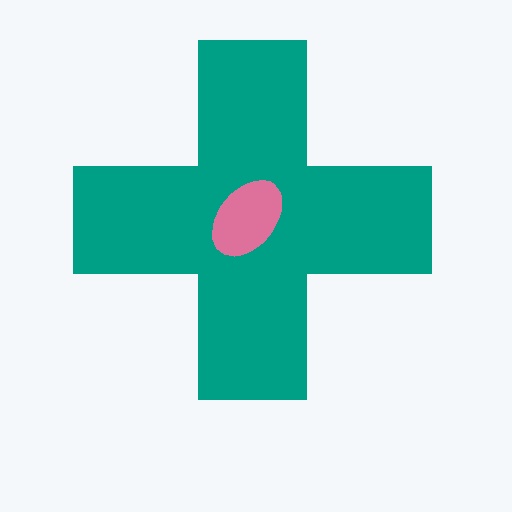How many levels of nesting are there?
2.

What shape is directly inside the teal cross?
The pink ellipse.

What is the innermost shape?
The pink ellipse.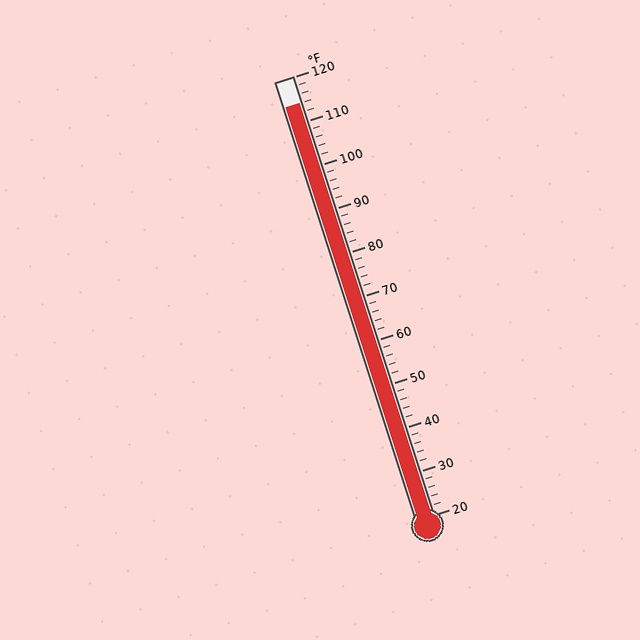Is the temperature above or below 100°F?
The temperature is above 100°F.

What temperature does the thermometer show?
The thermometer shows approximately 114°F.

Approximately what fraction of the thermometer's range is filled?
The thermometer is filled to approximately 95% of its range.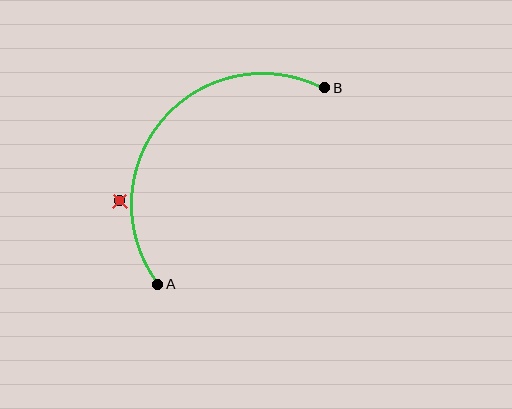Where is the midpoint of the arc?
The arc midpoint is the point on the curve farthest from the straight line joining A and B. It sits above and to the left of that line.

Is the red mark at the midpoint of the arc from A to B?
No — the red mark does not lie on the arc at all. It sits slightly outside the curve.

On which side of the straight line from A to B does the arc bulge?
The arc bulges above and to the left of the straight line connecting A and B.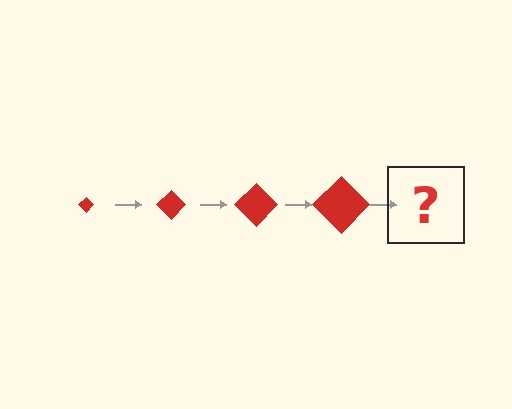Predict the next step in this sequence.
The next step is a red diamond, larger than the previous one.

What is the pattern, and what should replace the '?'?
The pattern is that the diamond gets progressively larger each step. The '?' should be a red diamond, larger than the previous one.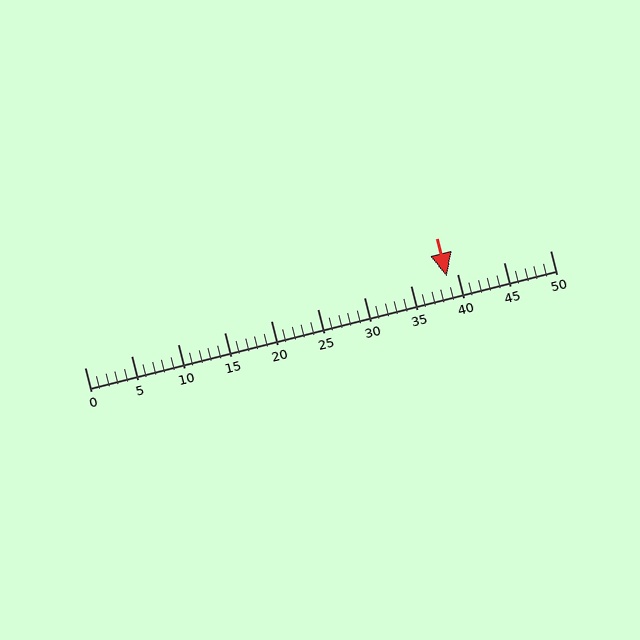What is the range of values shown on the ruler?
The ruler shows values from 0 to 50.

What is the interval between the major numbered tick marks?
The major tick marks are spaced 5 units apart.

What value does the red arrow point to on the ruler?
The red arrow points to approximately 39.